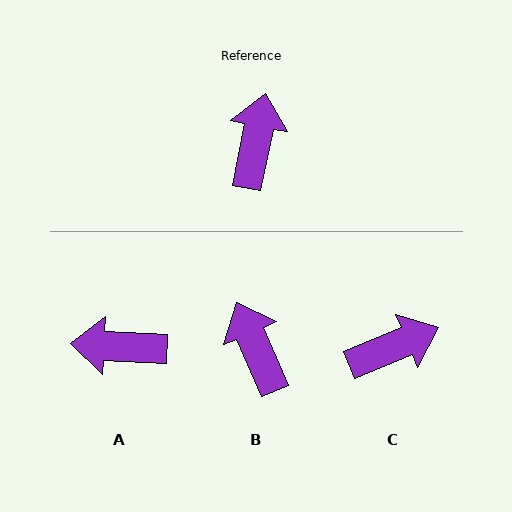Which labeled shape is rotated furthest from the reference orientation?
A, about 98 degrees away.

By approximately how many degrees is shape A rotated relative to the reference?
Approximately 98 degrees counter-clockwise.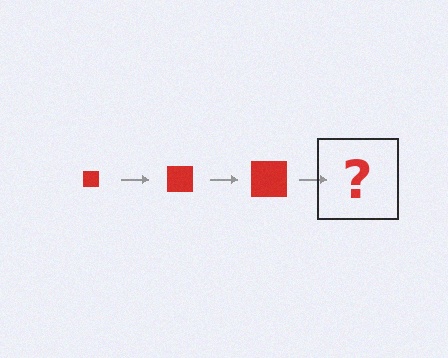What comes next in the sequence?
The next element should be a red square, larger than the previous one.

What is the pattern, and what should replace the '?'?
The pattern is that the square gets progressively larger each step. The '?' should be a red square, larger than the previous one.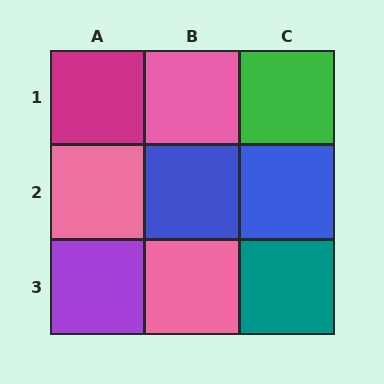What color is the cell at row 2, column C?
Blue.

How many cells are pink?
3 cells are pink.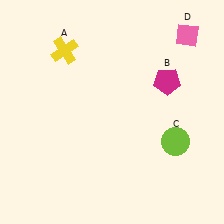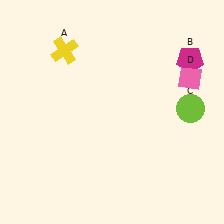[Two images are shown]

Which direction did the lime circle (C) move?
The lime circle (C) moved up.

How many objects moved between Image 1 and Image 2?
3 objects moved between the two images.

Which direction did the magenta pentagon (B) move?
The magenta pentagon (B) moved right.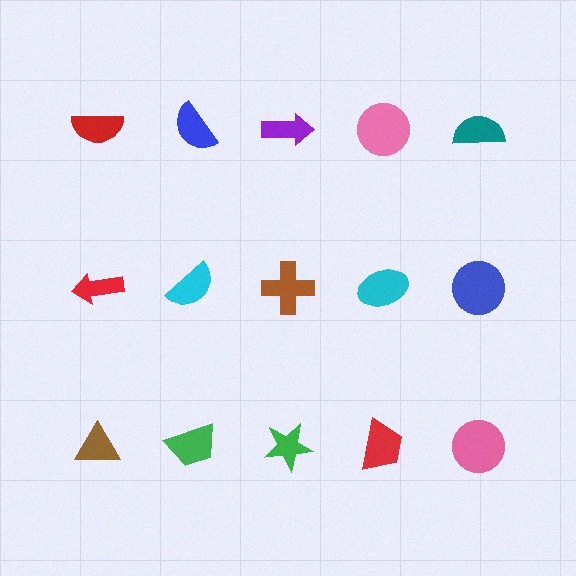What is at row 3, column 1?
A brown triangle.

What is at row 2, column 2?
A cyan semicircle.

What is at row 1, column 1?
A red semicircle.